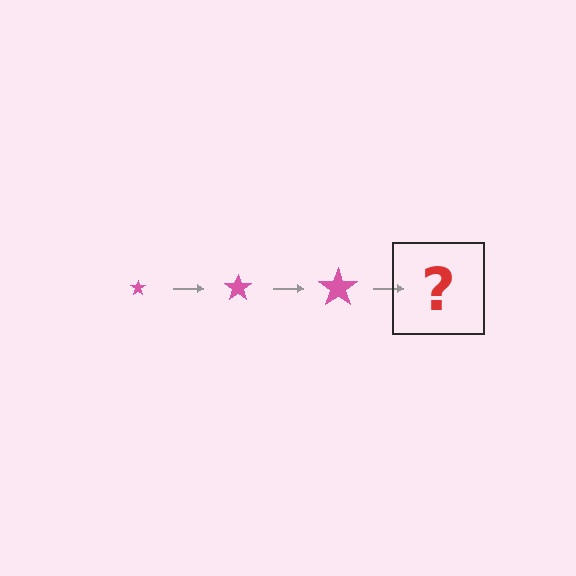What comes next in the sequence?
The next element should be a pink star, larger than the previous one.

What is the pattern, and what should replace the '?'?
The pattern is that the star gets progressively larger each step. The '?' should be a pink star, larger than the previous one.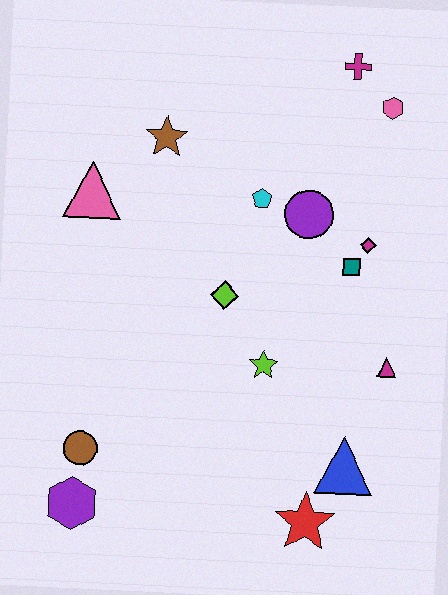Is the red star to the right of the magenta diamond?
No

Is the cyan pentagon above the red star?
Yes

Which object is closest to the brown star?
The pink triangle is closest to the brown star.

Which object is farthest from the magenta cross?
The purple hexagon is farthest from the magenta cross.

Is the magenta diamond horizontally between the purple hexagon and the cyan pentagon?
No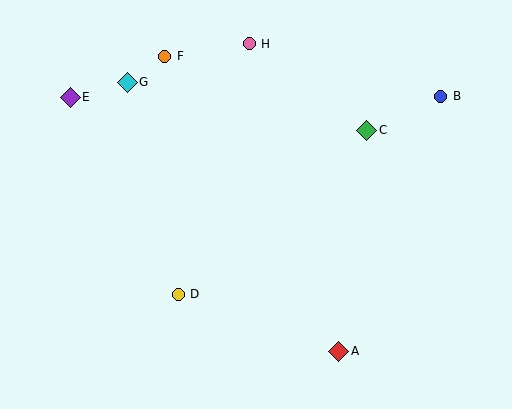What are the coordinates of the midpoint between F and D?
The midpoint between F and D is at (172, 175).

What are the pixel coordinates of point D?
Point D is at (178, 294).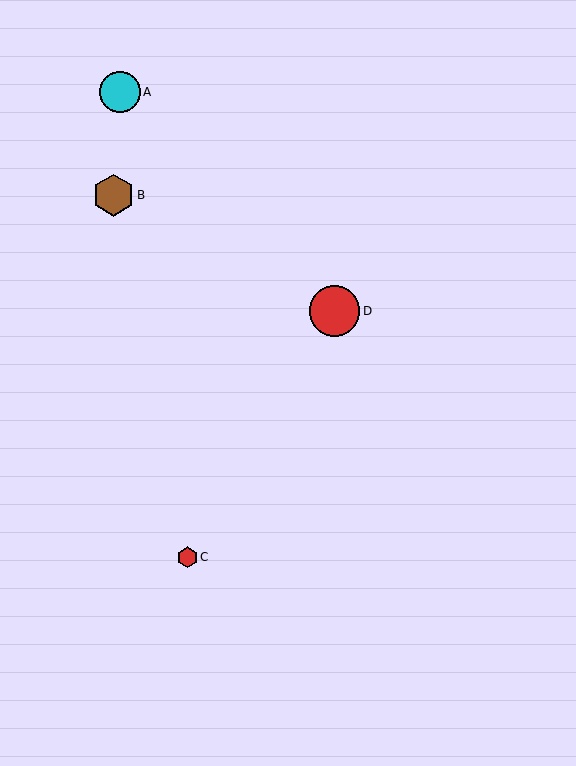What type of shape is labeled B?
Shape B is a brown hexagon.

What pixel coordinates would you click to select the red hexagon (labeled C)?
Click at (187, 557) to select the red hexagon C.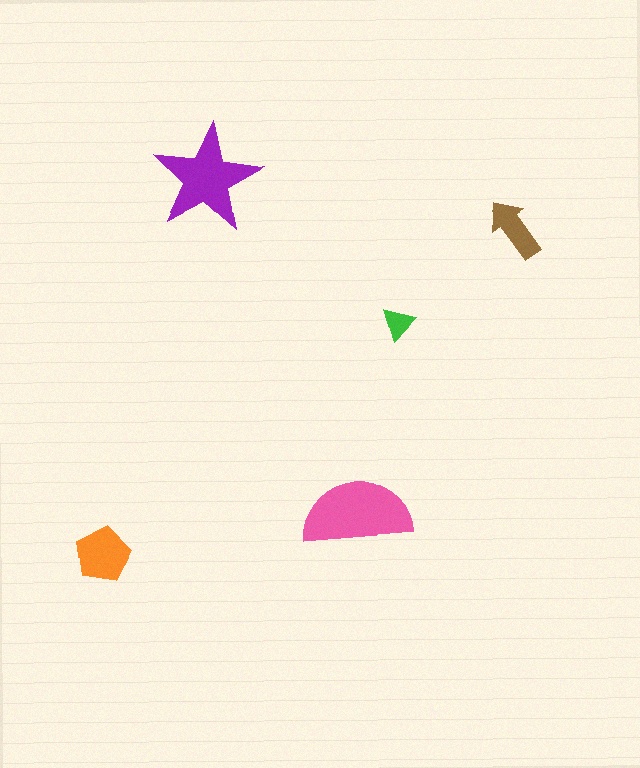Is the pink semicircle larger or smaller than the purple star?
Larger.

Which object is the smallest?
The green triangle.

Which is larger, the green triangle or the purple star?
The purple star.